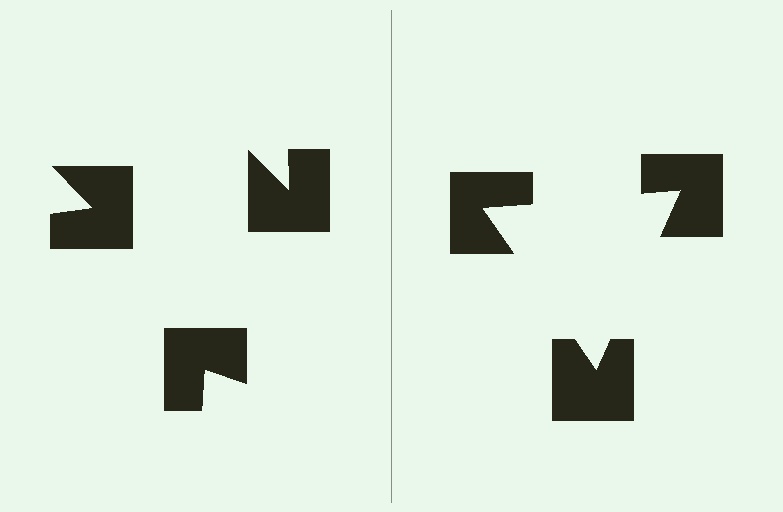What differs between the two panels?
The notched squares are positioned identically on both sides; only the wedge orientations differ. On the right they align to a triangle; on the left they are misaligned.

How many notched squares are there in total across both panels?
6 — 3 on each side.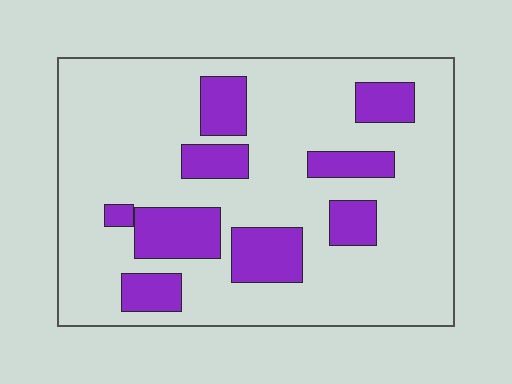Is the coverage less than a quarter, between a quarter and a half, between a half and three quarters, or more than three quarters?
Less than a quarter.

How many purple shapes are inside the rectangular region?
9.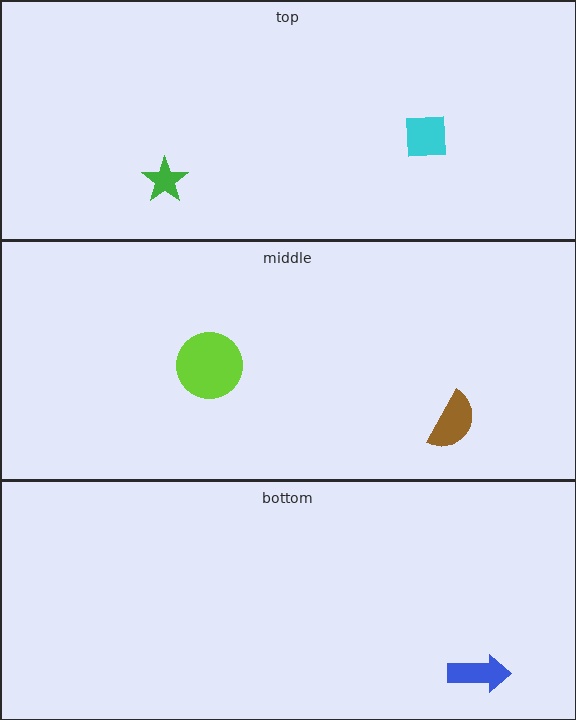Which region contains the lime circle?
The middle region.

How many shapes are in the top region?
2.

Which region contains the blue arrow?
The bottom region.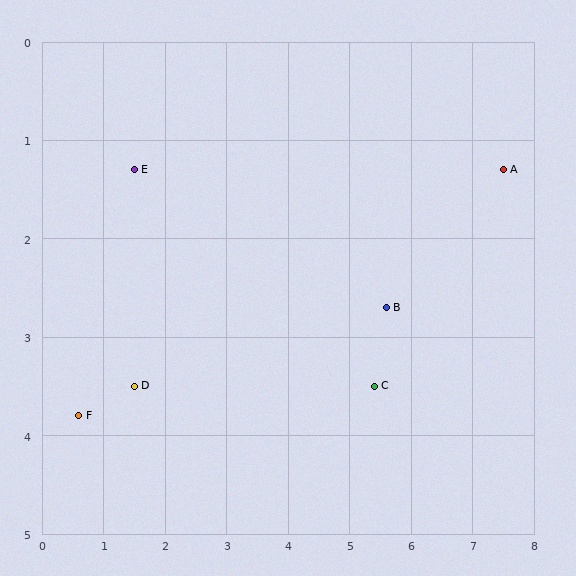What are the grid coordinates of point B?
Point B is at approximately (5.6, 2.7).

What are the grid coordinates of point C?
Point C is at approximately (5.4, 3.5).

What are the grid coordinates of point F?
Point F is at approximately (0.6, 3.8).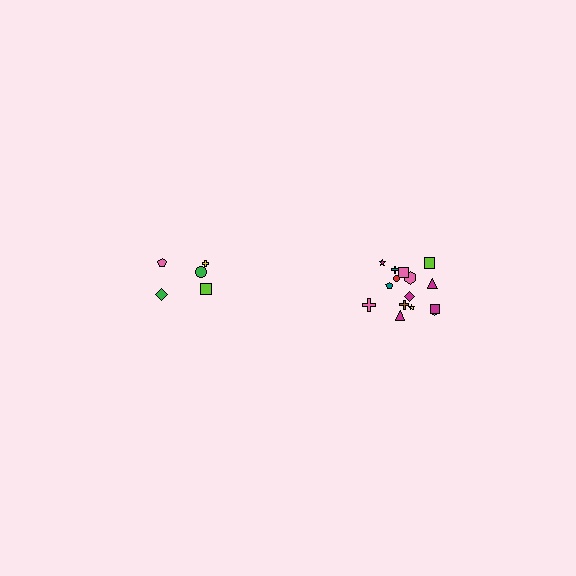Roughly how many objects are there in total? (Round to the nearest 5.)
Roughly 20 objects in total.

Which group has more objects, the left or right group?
The right group.